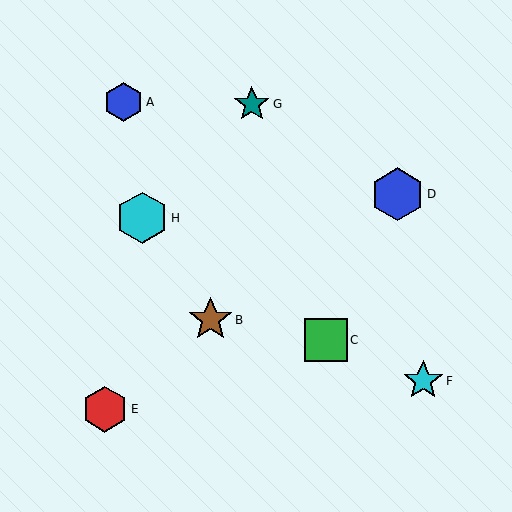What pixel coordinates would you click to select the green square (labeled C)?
Click at (326, 340) to select the green square C.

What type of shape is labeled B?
Shape B is a brown star.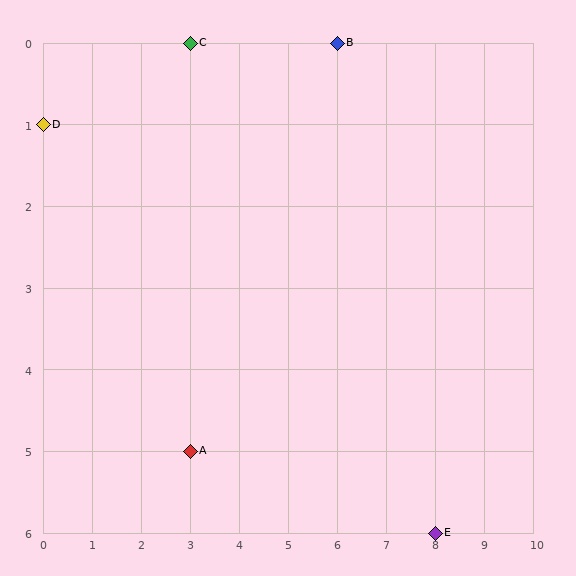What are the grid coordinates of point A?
Point A is at grid coordinates (3, 5).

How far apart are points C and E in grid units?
Points C and E are 5 columns and 6 rows apart (about 7.8 grid units diagonally).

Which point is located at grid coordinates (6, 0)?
Point B is at (6, 0).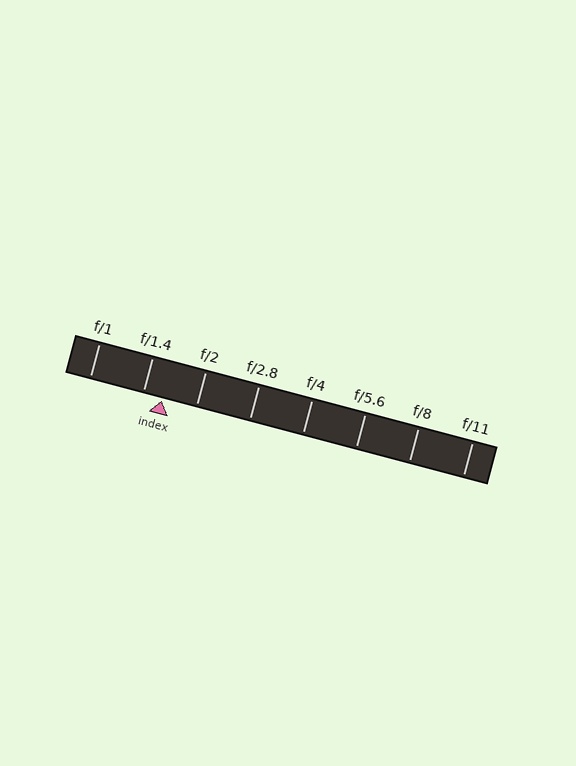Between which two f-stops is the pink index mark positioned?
The index mark is between f/1.4 and f/2.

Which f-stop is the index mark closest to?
The index mark is closest to f/1.4.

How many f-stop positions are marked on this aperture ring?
There are 8 f-stop positions marked.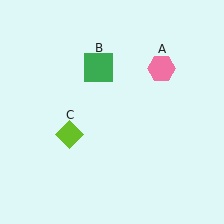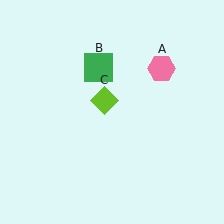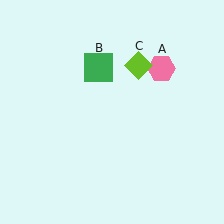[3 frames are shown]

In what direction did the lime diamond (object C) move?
The lime diamond (object C) moved up and to the right.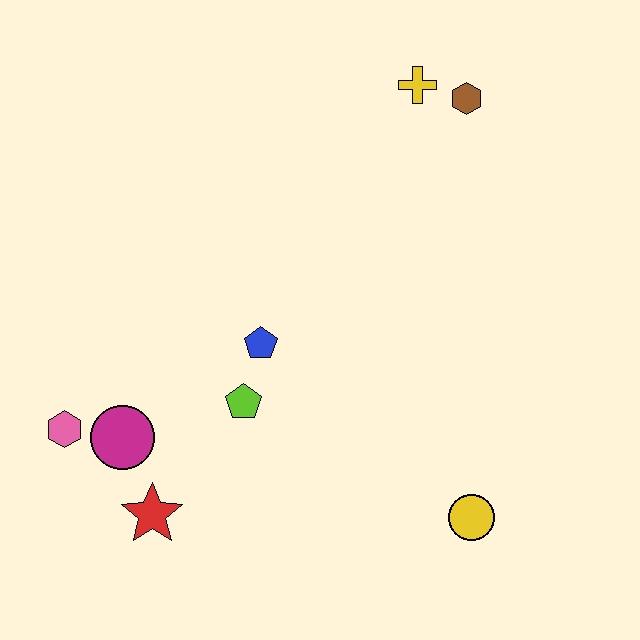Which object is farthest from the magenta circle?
The brown hexagon is farthest from the magenta circle.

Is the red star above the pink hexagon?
No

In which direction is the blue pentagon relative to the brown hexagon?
The blue pentagon is below the brown hexagon.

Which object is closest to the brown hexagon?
The yellow cross is closest to the brown hexagon.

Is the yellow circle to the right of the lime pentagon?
Yes